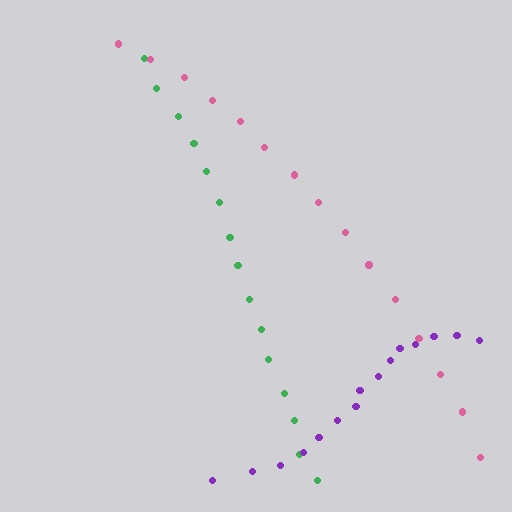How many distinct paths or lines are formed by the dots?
There are 3 distinct paths.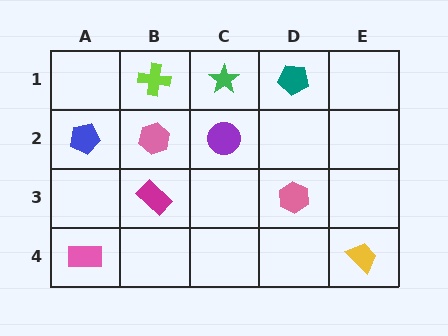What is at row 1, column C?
A green star.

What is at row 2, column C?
A purple circle.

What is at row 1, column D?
A teal pentagon.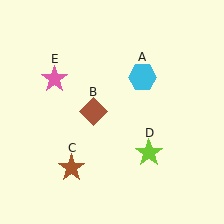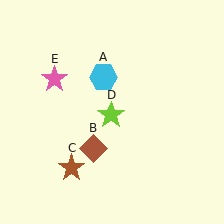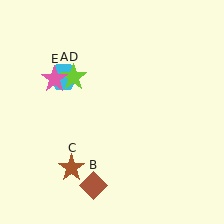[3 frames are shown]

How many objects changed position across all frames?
3 objects changed position: cyan hexagon (object A), brown diamond (object B), lime star (object D).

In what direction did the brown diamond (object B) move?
The brown diamond (object B) moved down.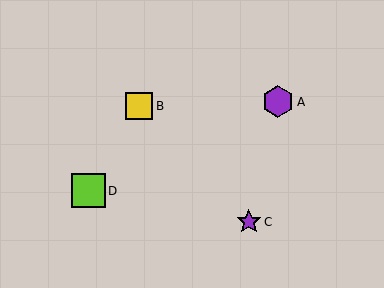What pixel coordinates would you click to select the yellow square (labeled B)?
Click at (139, 106) to select the yellow square B.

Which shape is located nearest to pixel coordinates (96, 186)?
The lime square (labeled D) at (88, 191) is nearest to that location.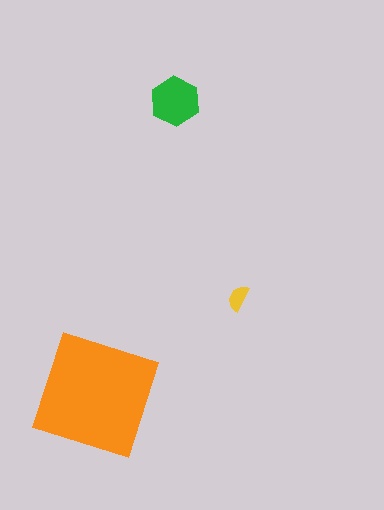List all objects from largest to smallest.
The orange square, the green hexagon, the yellow semicircle.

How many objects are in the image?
There are 3 objects in the image.